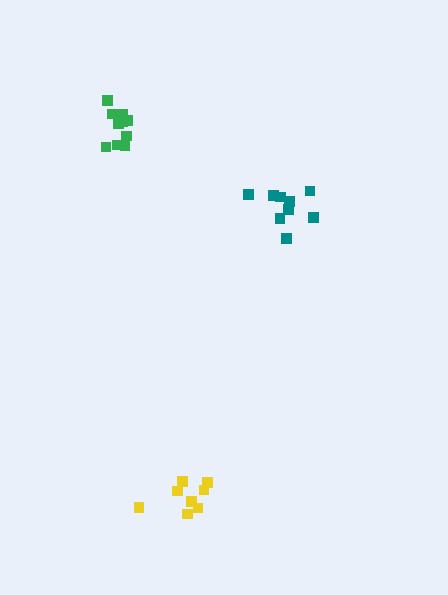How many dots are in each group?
Group 1: 9 dots, Group 2: 8 dots, Group 3: 11 dots (28 total).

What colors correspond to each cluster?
The clusters are colored: teal, yellow, green.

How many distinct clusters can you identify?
There are 3 distinct clusters.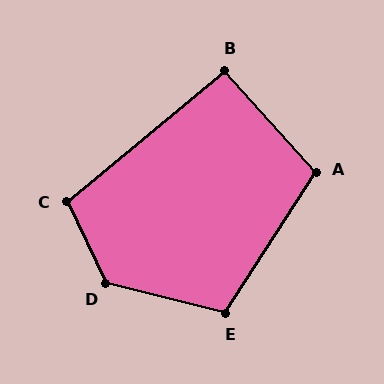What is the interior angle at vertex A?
Approximately 105 degrees (obtuse).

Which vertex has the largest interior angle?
D, at approximately 129 degrees.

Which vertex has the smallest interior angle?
B, at approximately 92 degrees.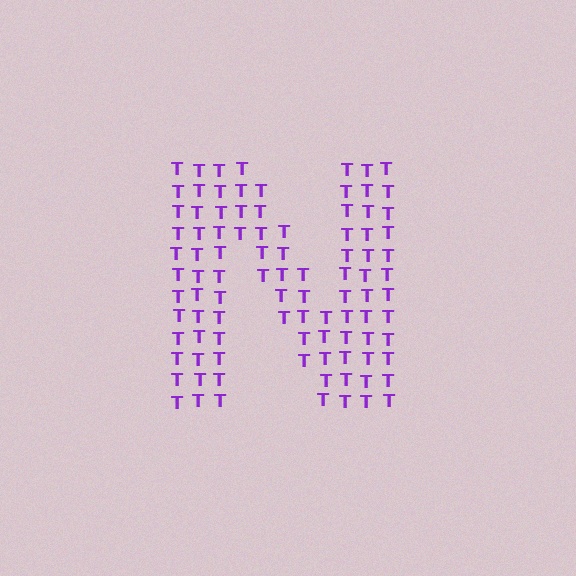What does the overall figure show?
The overall figure shows the letter N.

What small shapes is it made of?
It is made of small letter T's.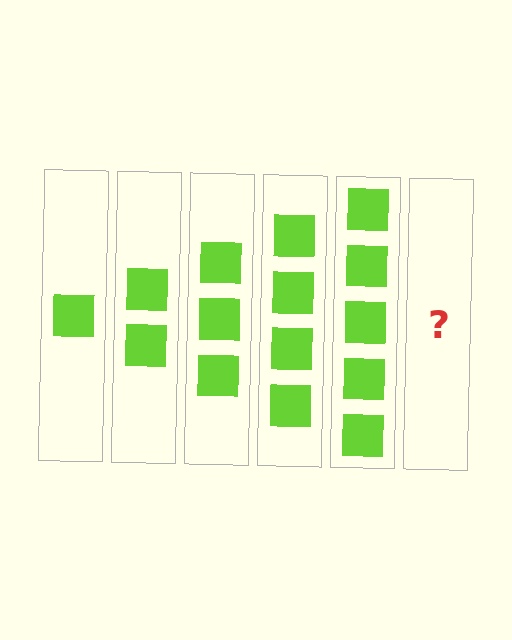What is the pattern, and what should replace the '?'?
The pattern is that each step adds one more square. The '?' should be 6 squares.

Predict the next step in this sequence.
The next step is 6 squares.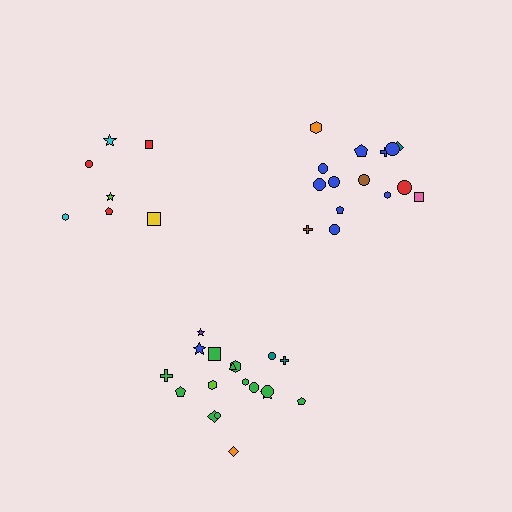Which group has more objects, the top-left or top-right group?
The top-right group.